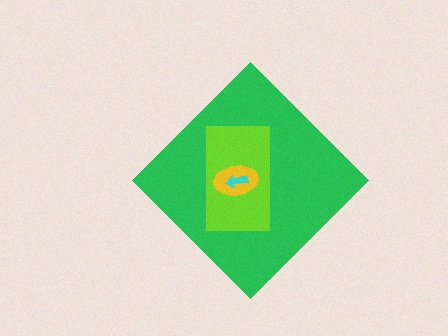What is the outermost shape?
The green diamond.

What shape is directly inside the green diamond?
The lime rectangle.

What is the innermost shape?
The cyan arrow.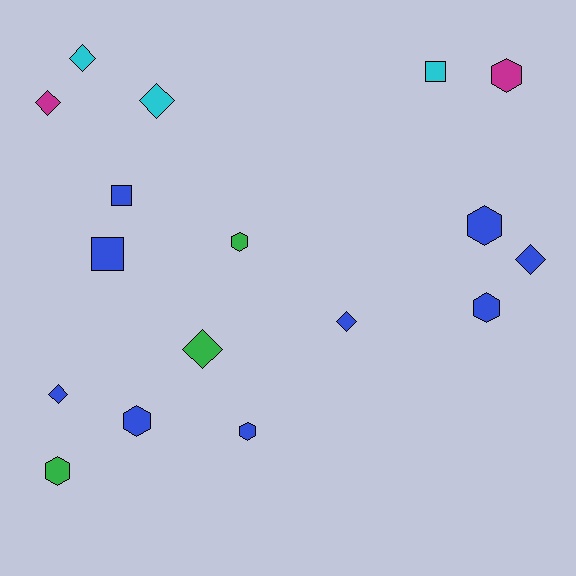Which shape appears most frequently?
Hexagon, with 7 objects.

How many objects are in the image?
There are 17 objects.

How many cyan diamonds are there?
There are 2 cyan diamonds.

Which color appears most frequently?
Blue, with 9 objects.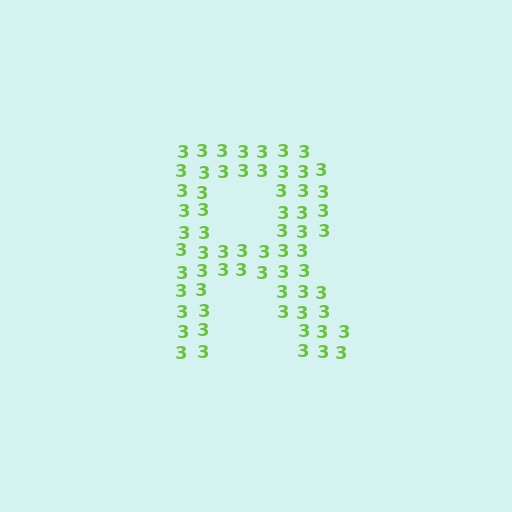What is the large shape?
The large shape is the letter R.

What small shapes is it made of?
It is made of small digit 3's.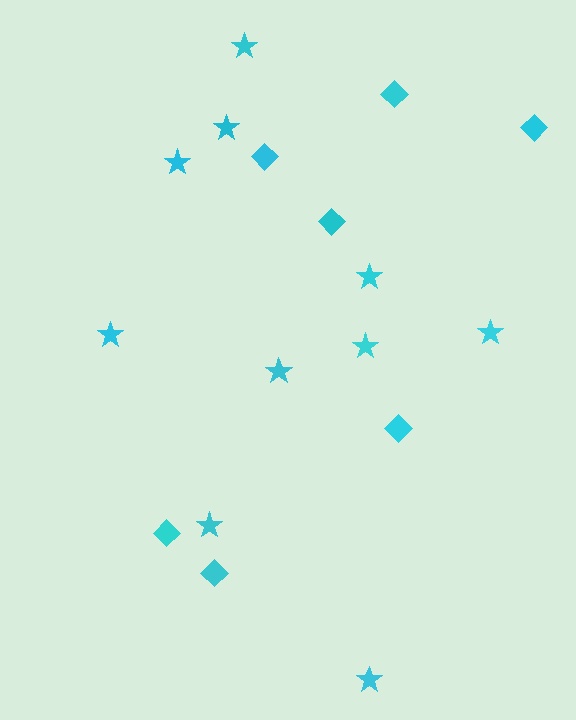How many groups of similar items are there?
There are 2 groups: one group of stars (10) and one group of diamonds (7).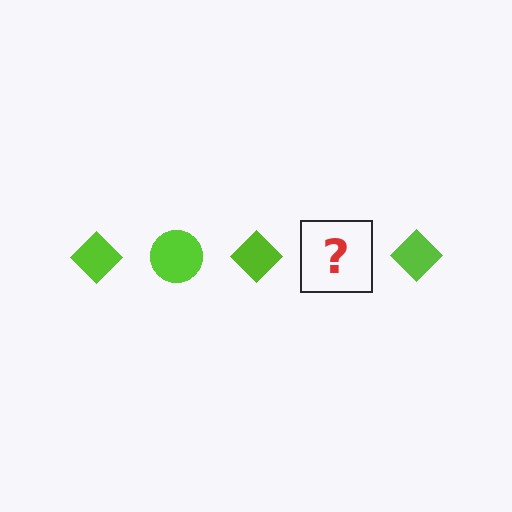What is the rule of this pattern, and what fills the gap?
The rule is that the pattern cycles through diamond, circle shapes in lime. The gap should be filled with a lime circle.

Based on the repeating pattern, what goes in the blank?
The blank should be a lime circle.